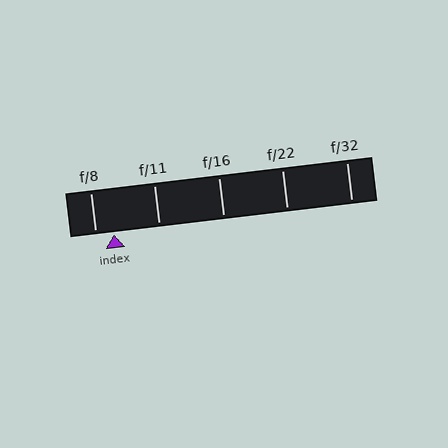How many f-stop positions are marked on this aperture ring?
There are 5 f-stop positions marked.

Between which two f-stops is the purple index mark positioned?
The index mark is between f/8 and f/11.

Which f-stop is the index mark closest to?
The index mark is closest to f/8.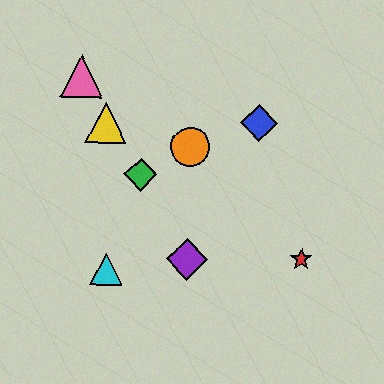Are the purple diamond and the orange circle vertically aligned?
Yes, both are at x≈187.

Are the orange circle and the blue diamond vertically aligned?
No, the orange circle is at x≈190 and the blue diamond is at x≈259.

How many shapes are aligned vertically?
2 shapes (the purple diamond, the orange circle) are aligned vertically.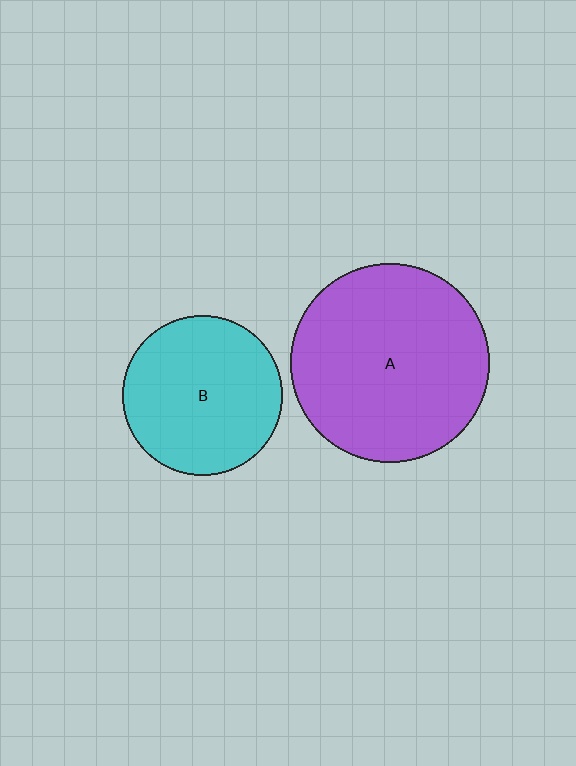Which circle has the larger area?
Circle A (purple).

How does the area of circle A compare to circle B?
Approximately 1.5 times.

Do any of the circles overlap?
No, none of the circles overlap.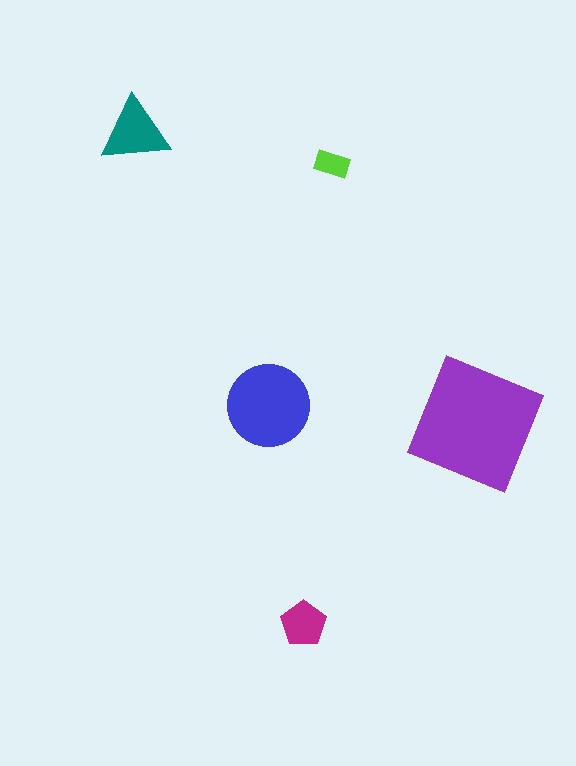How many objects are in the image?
There are 5 objects in the image.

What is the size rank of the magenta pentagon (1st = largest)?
4th.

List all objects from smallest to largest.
The lime rectangle, the magenta pentagon, the teal triangle, the blue circle, the purple square.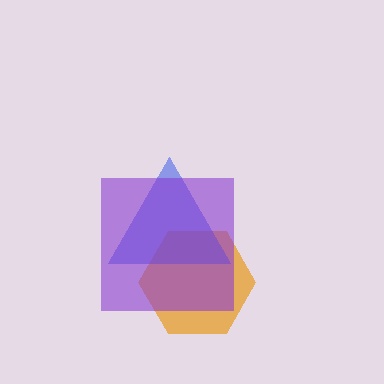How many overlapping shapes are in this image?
There are 3 overlapping shapes in the image.